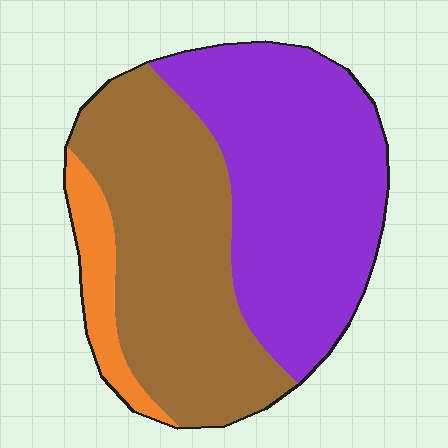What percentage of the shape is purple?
Purple covers about 45% of the shape.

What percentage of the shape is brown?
Brown takes up about two fifths (2/5) of the shape.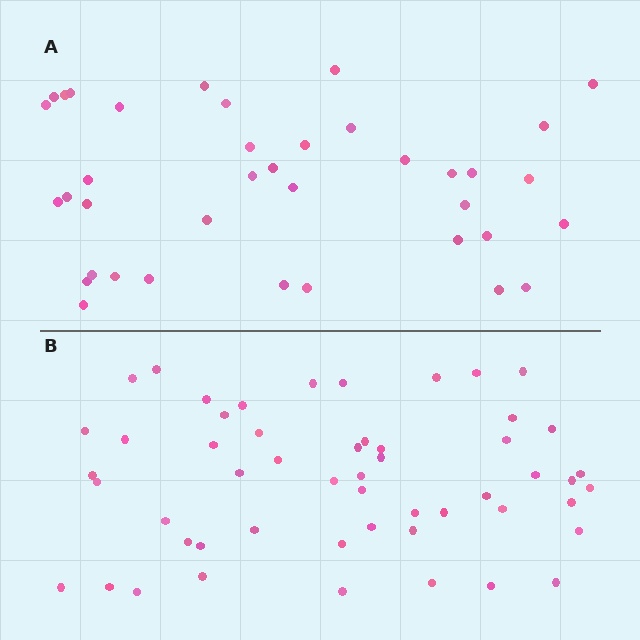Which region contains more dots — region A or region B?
Region B (the bottom region) has more dots.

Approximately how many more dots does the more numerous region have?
Region B has approximately 15 more dots than region A.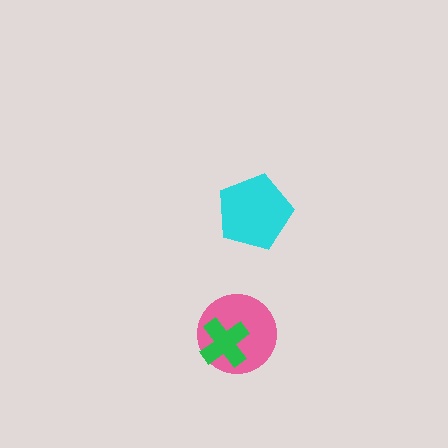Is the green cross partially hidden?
No, no other shape covers it.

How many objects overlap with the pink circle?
1 object overlaps with the pink circle.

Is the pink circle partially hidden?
Yes, it is partially covered by another shape.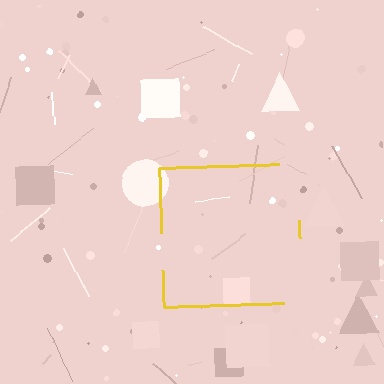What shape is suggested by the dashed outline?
The dashed outline suggests a square.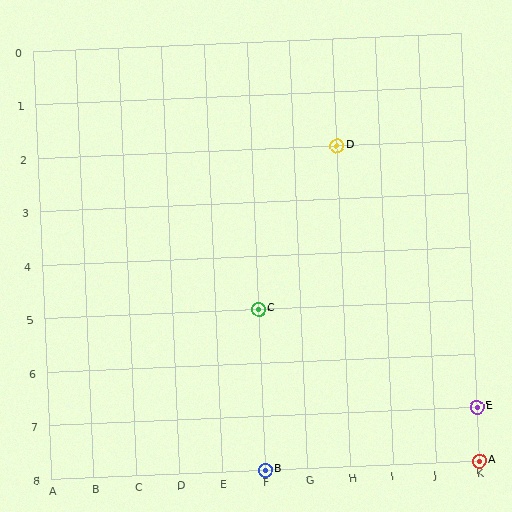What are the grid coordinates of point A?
Point A is at grid coordinates (K, 8).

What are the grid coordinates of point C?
Point C is at grid coordinates (F, 5).